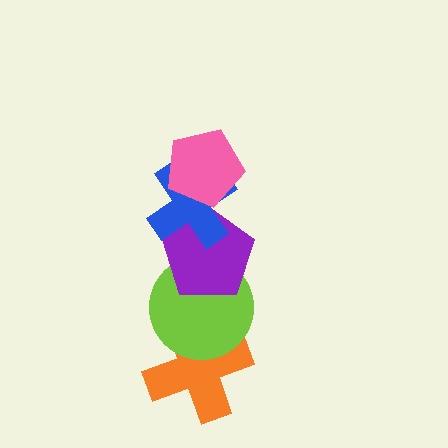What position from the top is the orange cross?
The orange cross is 5th from the top.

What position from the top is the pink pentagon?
The pink pentagon is 1st from the top.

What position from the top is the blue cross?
The blue cross is 2nd from the top.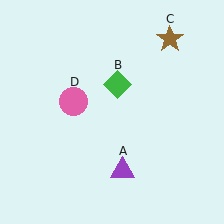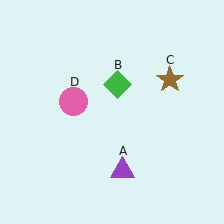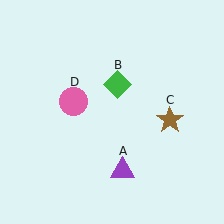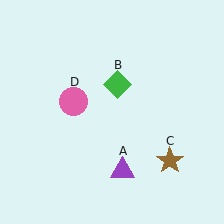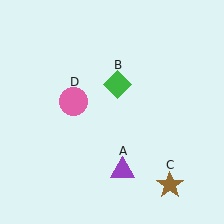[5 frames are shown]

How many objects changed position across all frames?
1 object changed position: brown star (object C).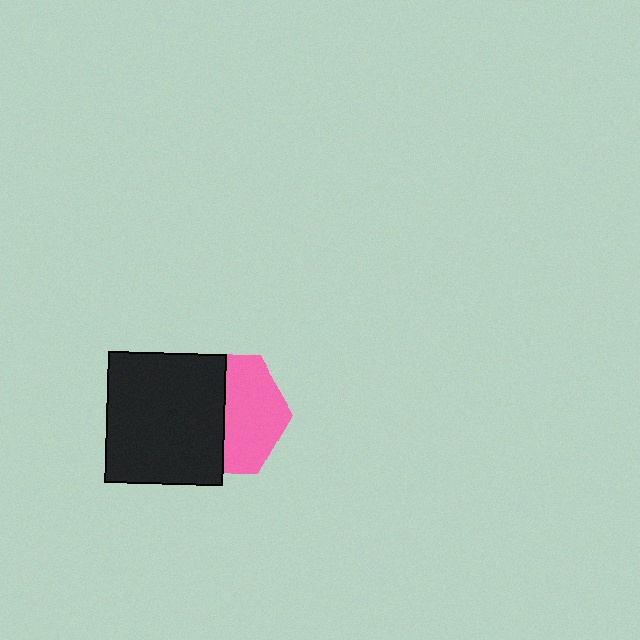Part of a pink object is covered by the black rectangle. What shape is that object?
It is a hexagon.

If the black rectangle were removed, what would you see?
You would see the complete pink hexagon.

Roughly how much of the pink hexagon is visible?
About half of it is visible (roughly 50%).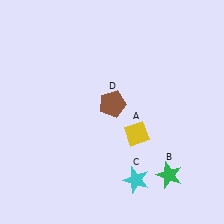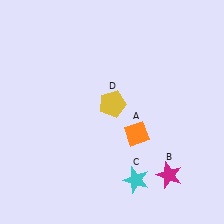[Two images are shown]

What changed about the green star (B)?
In Image 1, B is green. In Image 2, it changed to magenta.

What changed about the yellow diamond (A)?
In Image 1, A is yellow. In Image 2, it changed to orange.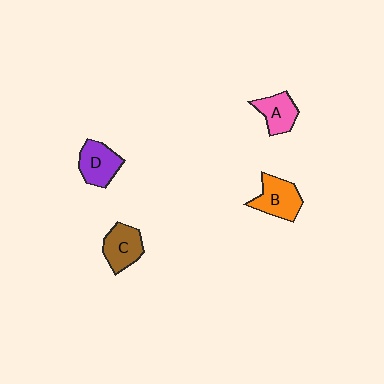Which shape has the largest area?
Shape B (orange).